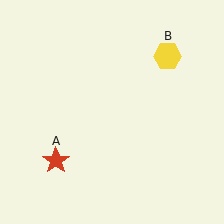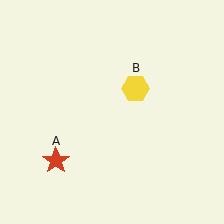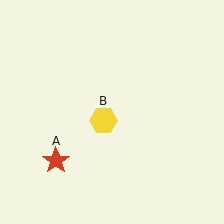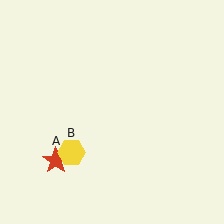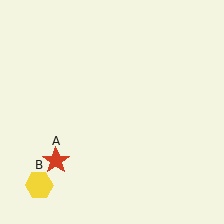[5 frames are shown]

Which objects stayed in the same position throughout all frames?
Red star (object A) remained stationary.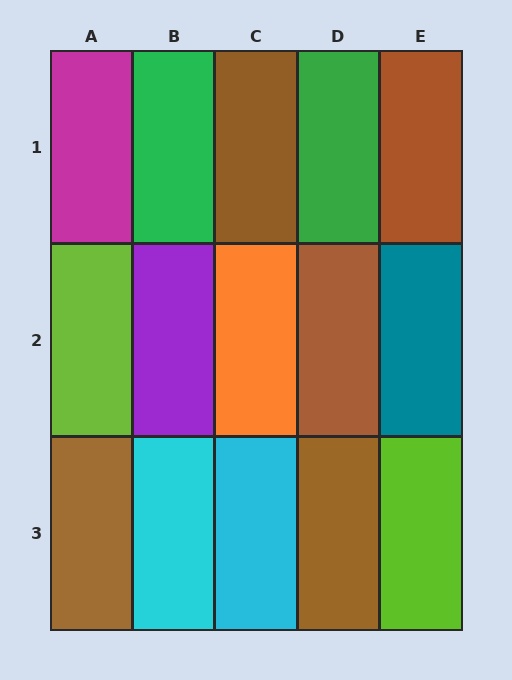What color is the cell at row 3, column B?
Cyan.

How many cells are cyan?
2 cells are cyan.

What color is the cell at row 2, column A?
Lime.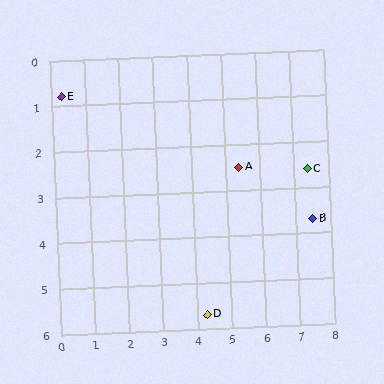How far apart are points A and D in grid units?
Points A and D are about 3.4 grid units apart.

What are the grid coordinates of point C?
Point C is at approximately (7.4, 2.6).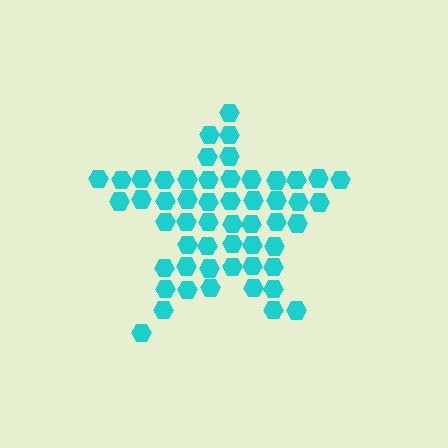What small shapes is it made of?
It is made of small hexagons.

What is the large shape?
The large shape is a star.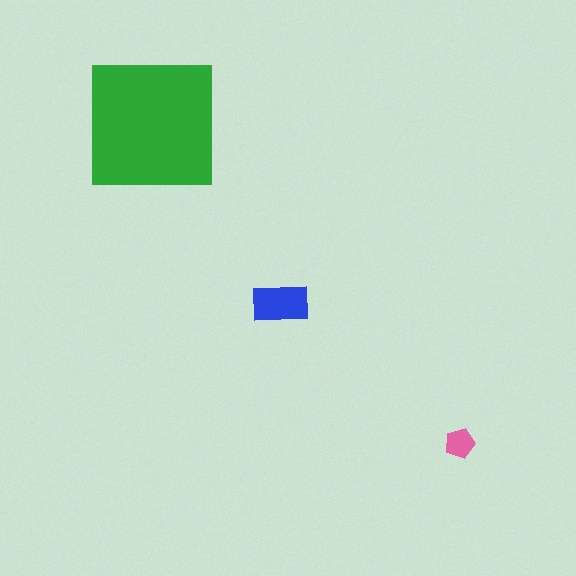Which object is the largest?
The green square.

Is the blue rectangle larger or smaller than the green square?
Smaller.